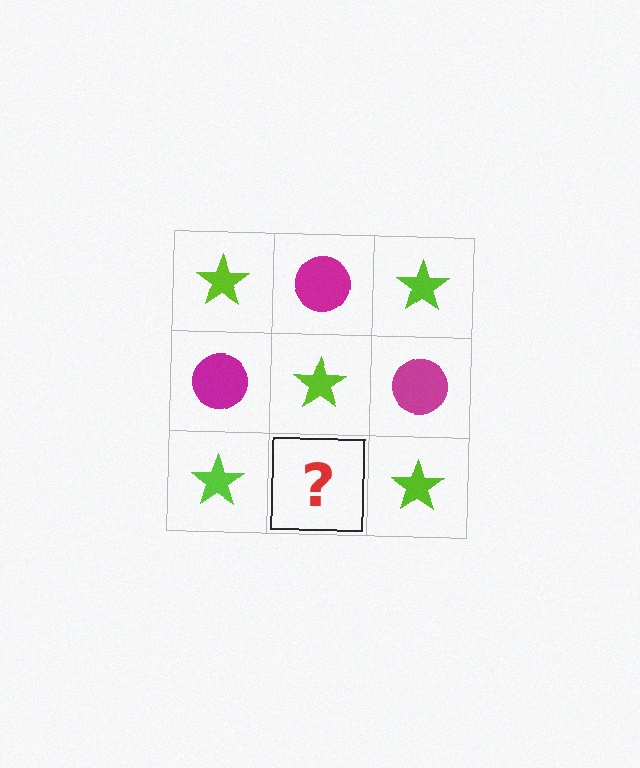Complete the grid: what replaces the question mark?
The question mark should be replaced with a magenta circle.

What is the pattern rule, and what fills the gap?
The rule is that it alternates lime star and magenta circle in a checkerboard pattern. The gap should be filled with a magenta circle.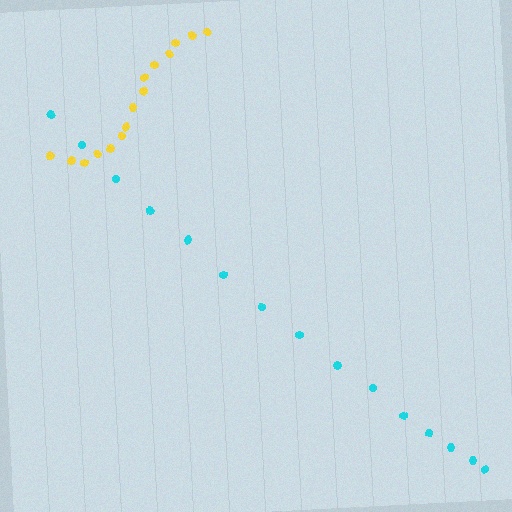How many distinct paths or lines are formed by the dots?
There are 2 distinct paths.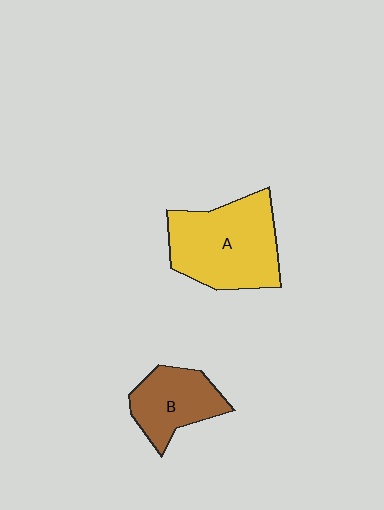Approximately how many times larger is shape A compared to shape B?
Approximately 1.7 times.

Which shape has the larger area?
Shape A (yellow).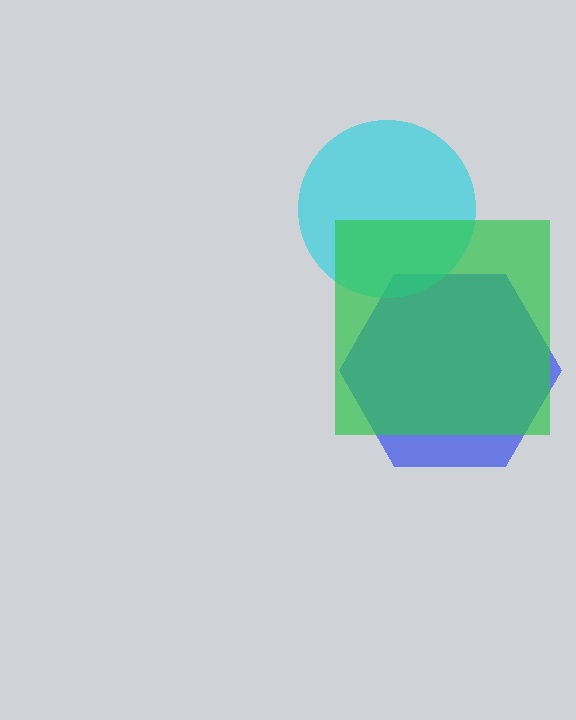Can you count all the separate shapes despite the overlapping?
Yes, there are 3 separate shapes.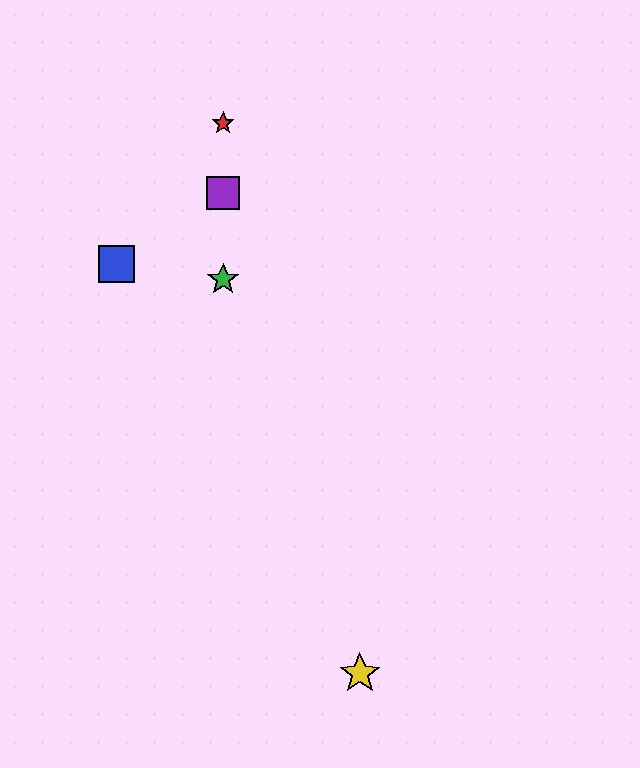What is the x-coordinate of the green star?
The green star is at x≈223.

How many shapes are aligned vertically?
3 shapes (the red star, the green star, the purple square) are aligned vertically.